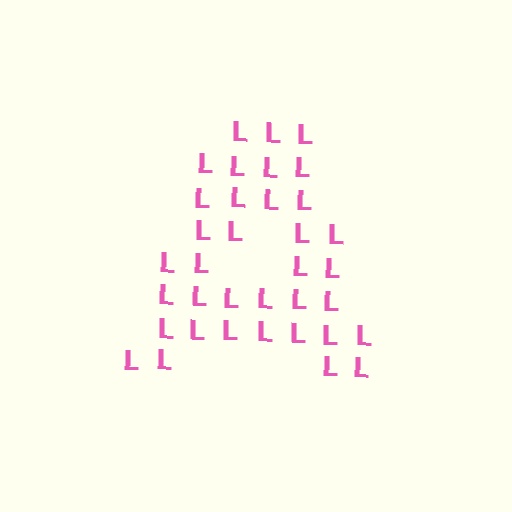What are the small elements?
The small elements are letter L's.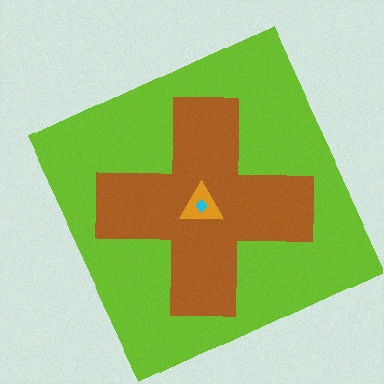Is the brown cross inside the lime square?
Yes.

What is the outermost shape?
The lime square.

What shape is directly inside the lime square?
The brown cross.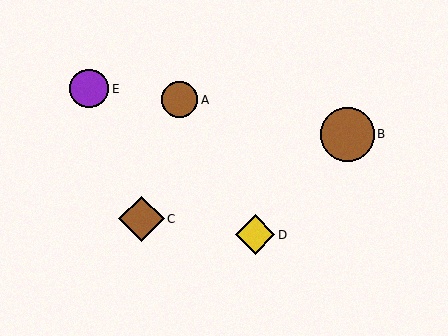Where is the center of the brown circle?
The center of the brown circle is at (347, 134).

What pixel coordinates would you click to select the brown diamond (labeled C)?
Click at (142, 219) to select the brown diamond C.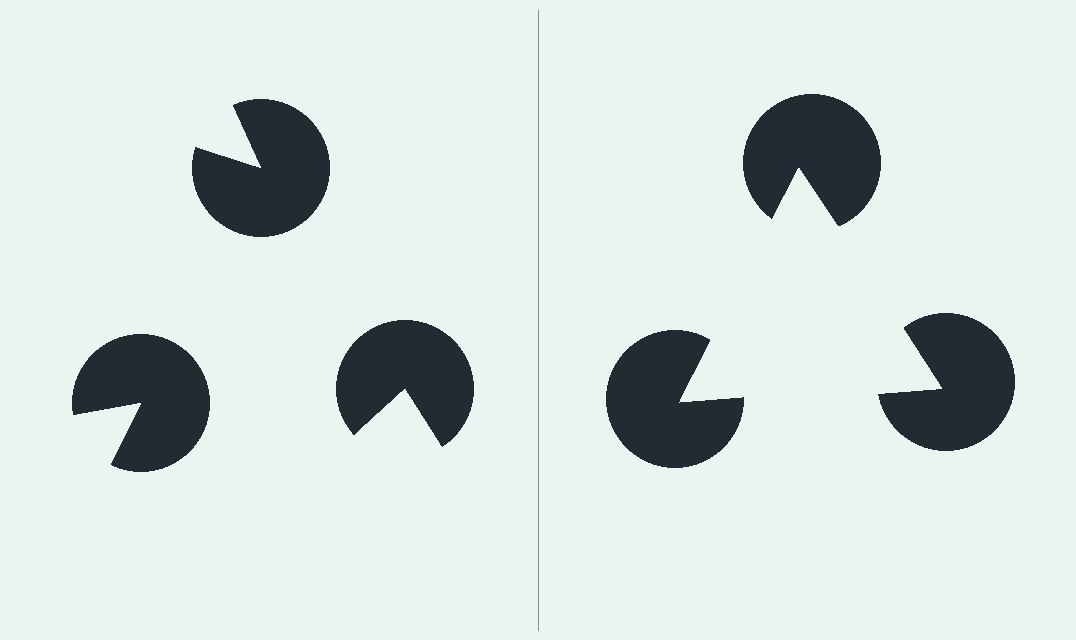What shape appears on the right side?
An illusory triangle.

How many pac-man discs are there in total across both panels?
6 — 3 on each side.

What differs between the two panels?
The pac-man discs are positioned identically on both sides; only the wedge orientations differ. On the right they align to a triangle; on the left they are misaligned.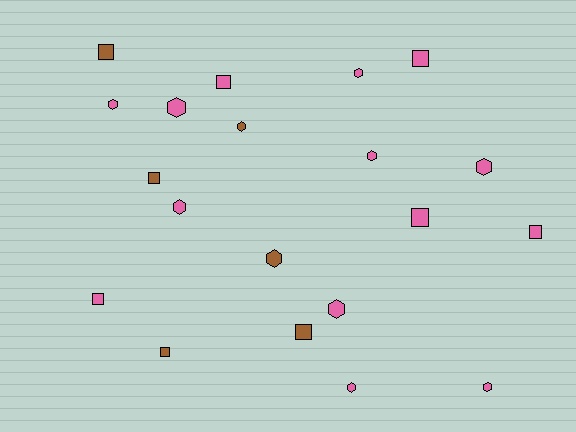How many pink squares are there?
There are 5 pink squares.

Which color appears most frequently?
Pink, with 14 objects.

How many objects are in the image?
There are 20 objects.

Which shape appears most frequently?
Hexagon, with 11 objects.